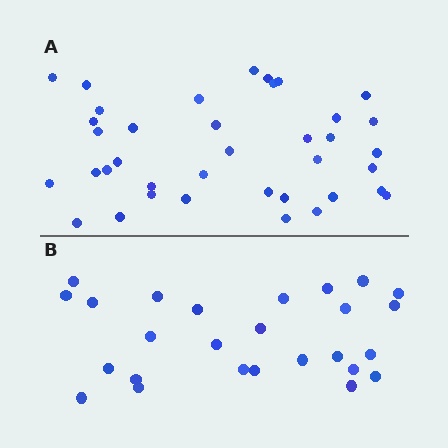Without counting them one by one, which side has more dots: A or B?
Region A (the top region) has more dots.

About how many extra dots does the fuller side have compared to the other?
Region A has roughly 12 or so more dots than region B.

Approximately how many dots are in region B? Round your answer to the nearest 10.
About 30 dots. (The exact count is 26, which rounds to 30.)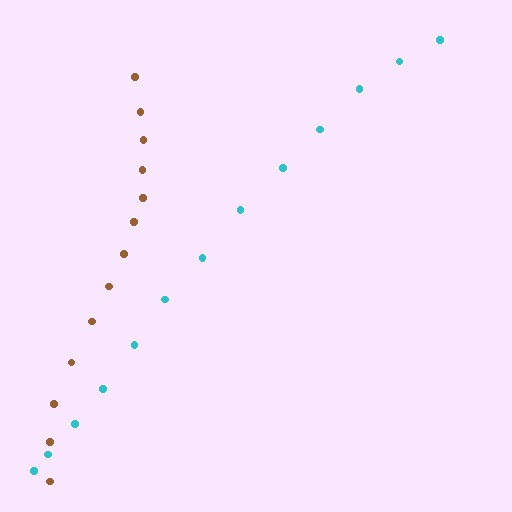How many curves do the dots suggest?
There are 2 distinct paths.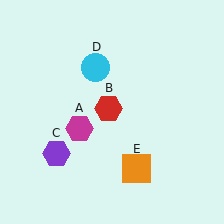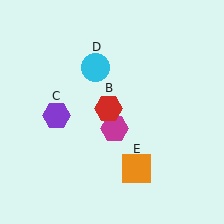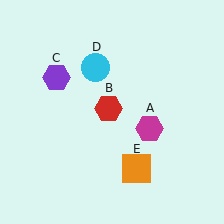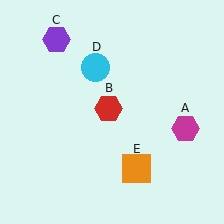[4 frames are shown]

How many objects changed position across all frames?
2 objects changed position: magenta hexagon (object A), purple hexagon (object C).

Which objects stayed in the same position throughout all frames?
Red hexagon (object B) and cyan circle (object D) and orange square (object E) remained stationary.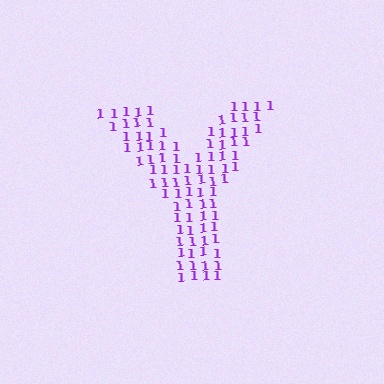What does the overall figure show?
The overall figure shows the letter Y.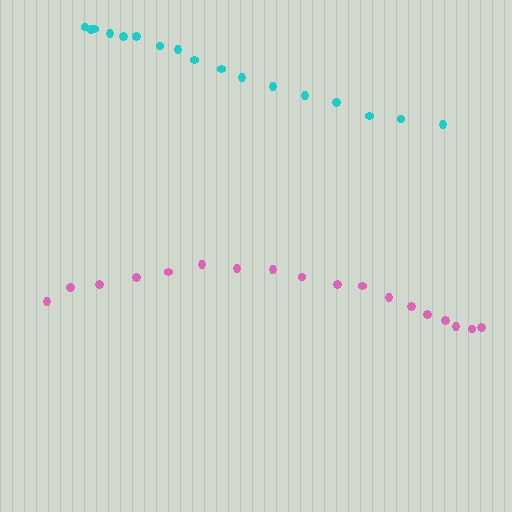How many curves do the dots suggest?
There are 2 distinct paths.